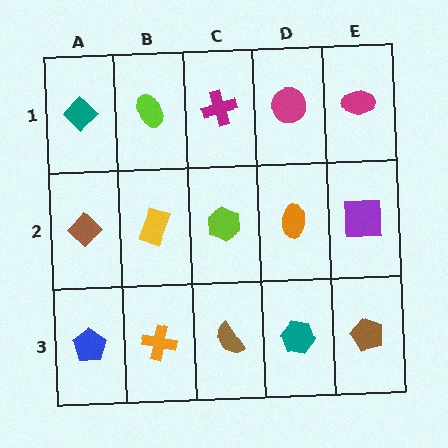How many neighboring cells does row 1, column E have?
2.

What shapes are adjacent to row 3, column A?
A brown diamond (row 2, column A), an orange cross (row 3, column B).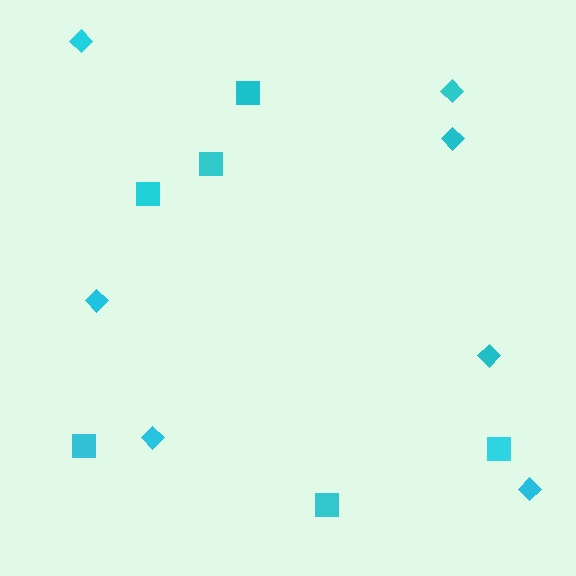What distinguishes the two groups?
There are 2 groups: one group of diamonds (7) and one group of squares (6).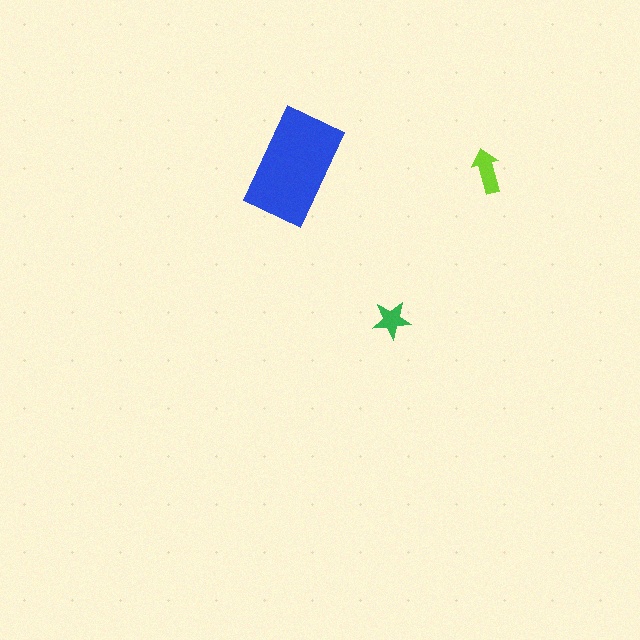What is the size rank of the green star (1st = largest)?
3rd.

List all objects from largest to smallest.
The blue rectangle, the lime arrow, the green star.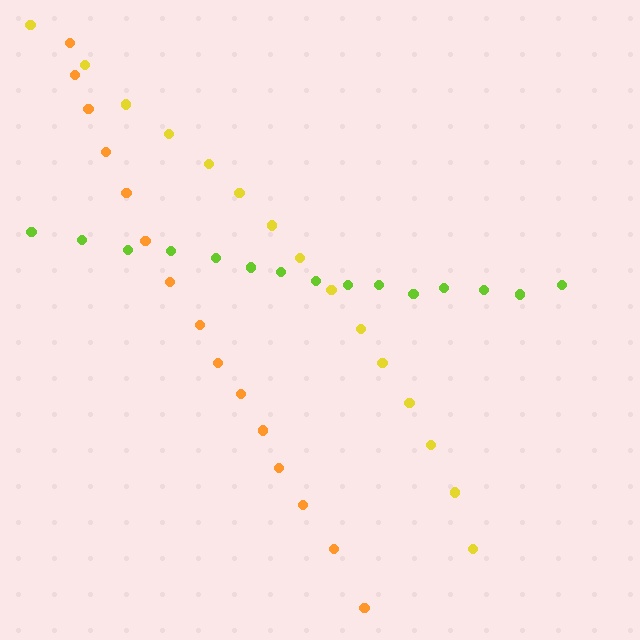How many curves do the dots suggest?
There are 3 distinct paths.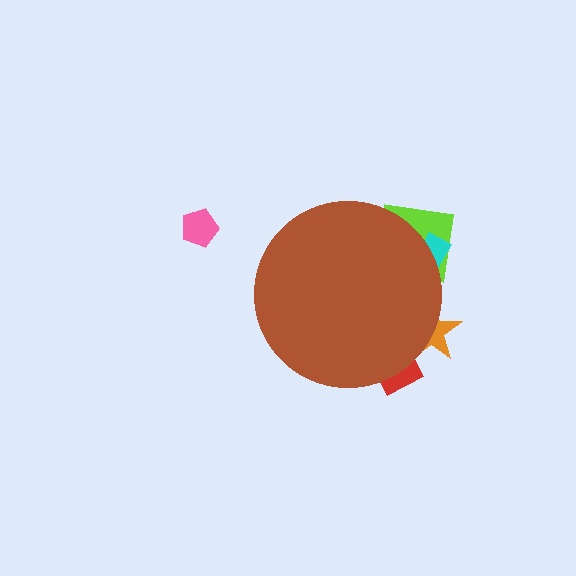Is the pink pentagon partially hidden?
No, the pink pentagon is fully visible.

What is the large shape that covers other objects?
A brown circle.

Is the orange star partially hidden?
Yes, the orange star is partially hidden behind the brown circle.